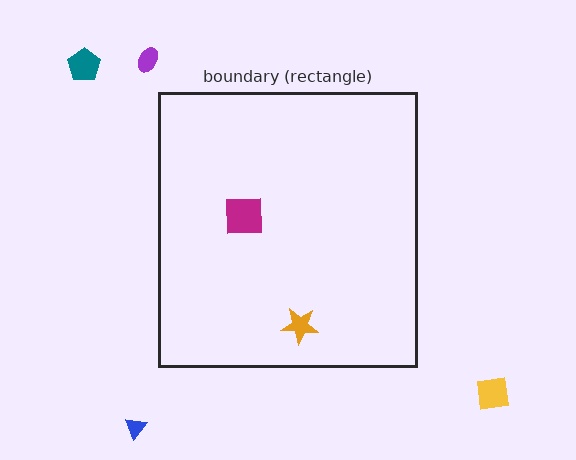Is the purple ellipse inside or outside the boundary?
Outside.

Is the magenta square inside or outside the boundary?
Inside.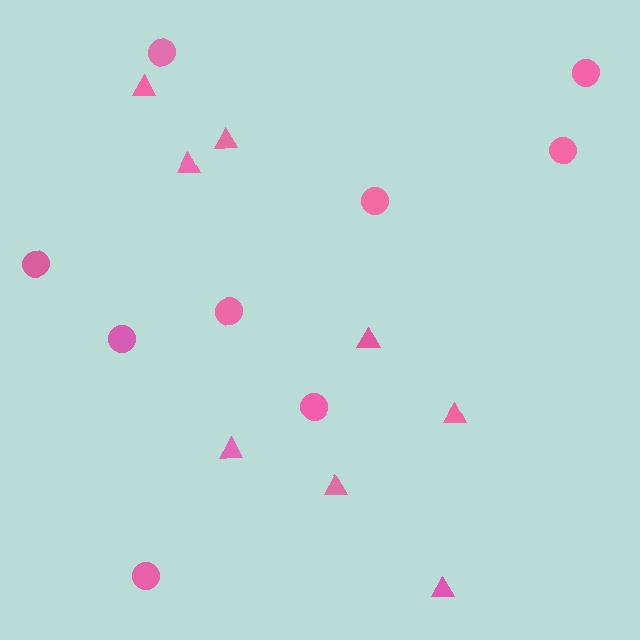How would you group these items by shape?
There are 2 groups: one group of circles (9) and one group of triangles (8).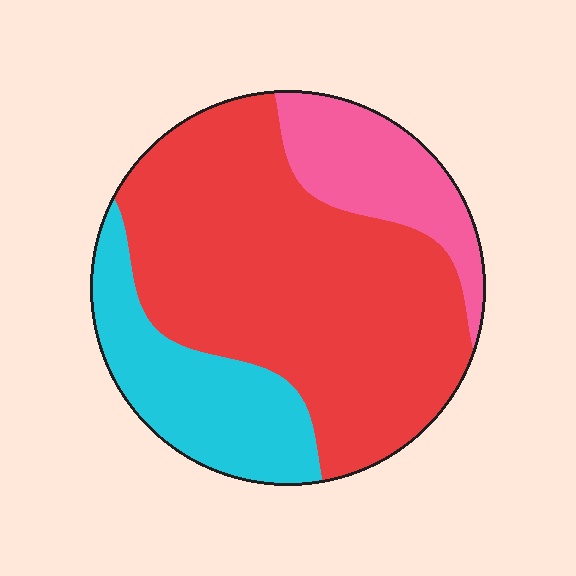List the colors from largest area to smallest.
From largest to smallest: red, cyan, pink.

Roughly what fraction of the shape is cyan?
Cyan covers around 20% of the shape.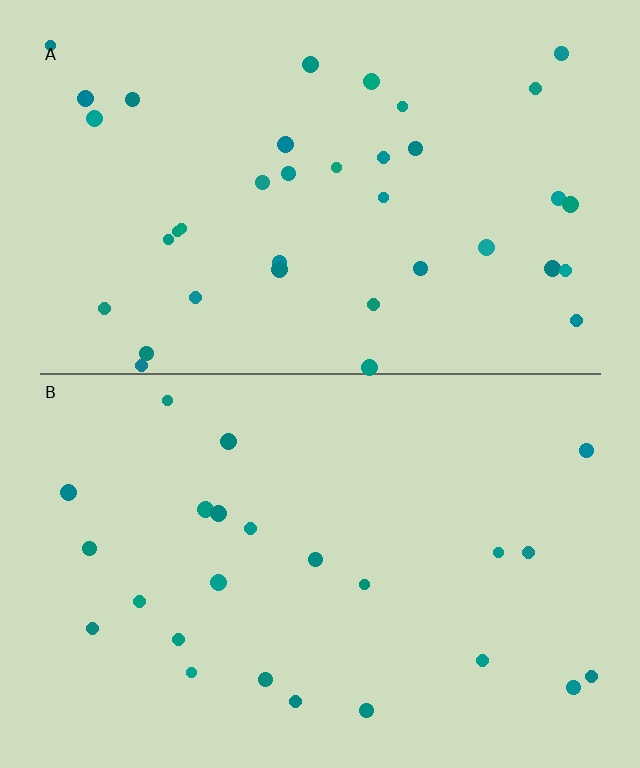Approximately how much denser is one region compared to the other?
Approximately 1.6× — region A over region B.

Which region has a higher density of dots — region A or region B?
A (the top).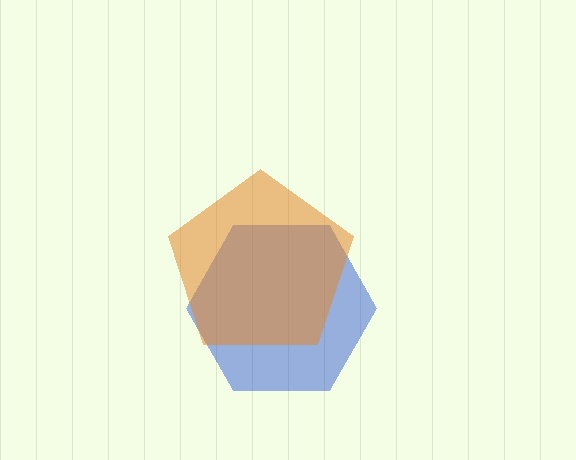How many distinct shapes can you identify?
There are 2 distinct shapes: a blue hexagon, an orange pentagon.